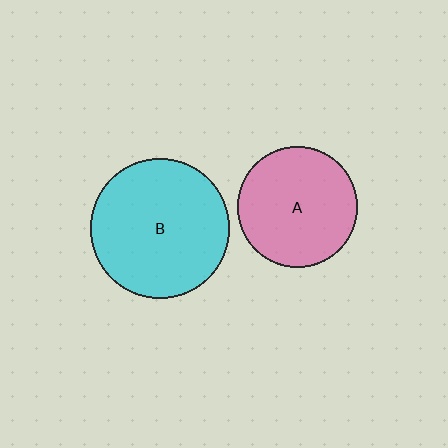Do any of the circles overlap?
No, none of the circles overlap.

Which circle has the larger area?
Circle B (cyan).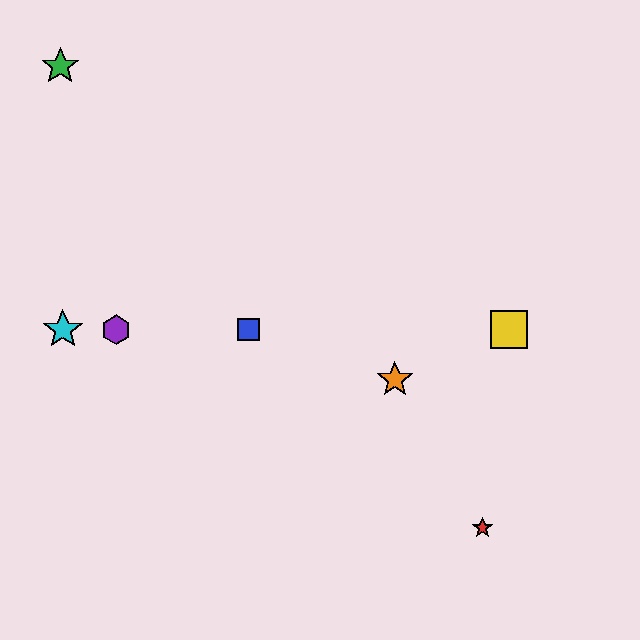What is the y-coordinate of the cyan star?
The cyan star is at y≈330.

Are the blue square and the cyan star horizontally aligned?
Yes, both are at y≈330.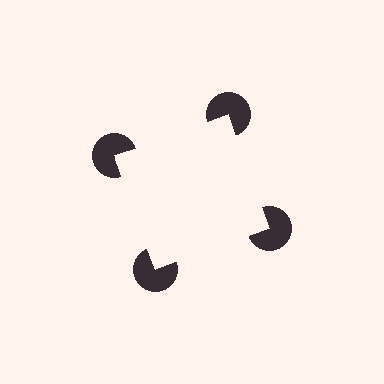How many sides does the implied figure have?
4 sides.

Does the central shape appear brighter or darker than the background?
It typically appears slightly brighter than the background, even though no actual brightness change is drawn.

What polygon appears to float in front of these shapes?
An illusory square — its edges are inferred from the aligned wedge cuts in the pac-man discs, not physically drawn.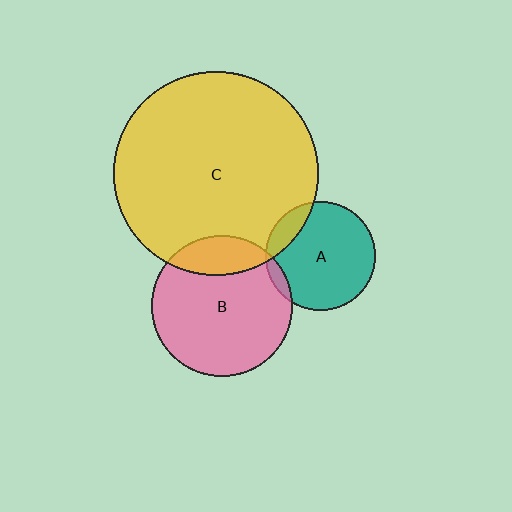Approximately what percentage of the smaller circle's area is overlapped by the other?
Approximately 20%.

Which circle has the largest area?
Circle C (yellow).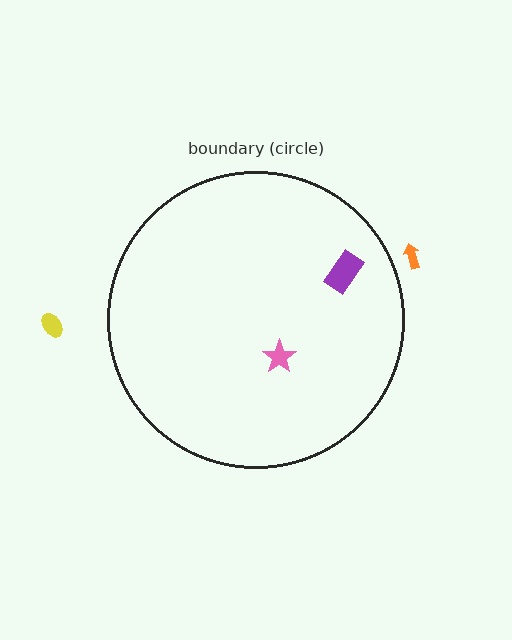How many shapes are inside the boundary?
2 inside, 2 outside.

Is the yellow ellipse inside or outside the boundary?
Outside.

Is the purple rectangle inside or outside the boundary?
Inside.